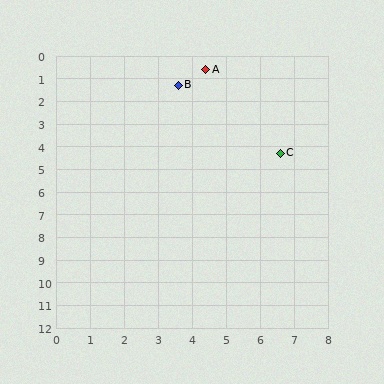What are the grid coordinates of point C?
Point C is at approximately (6.6, 4.3).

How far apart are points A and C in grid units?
Points A and C are about 4.3 grid units apart.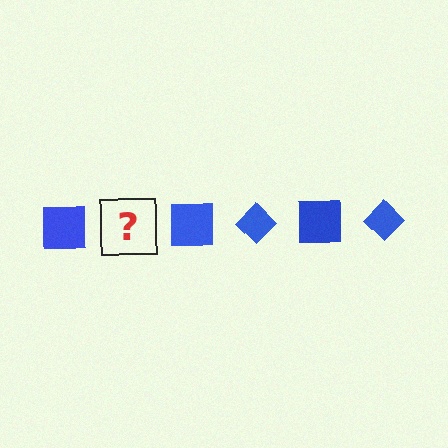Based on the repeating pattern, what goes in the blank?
The blank should be a blue diamond.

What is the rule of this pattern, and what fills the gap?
The rule is that the pattern cycles through square, diamond shapes in blue. The gap should be filled with a blue diamond.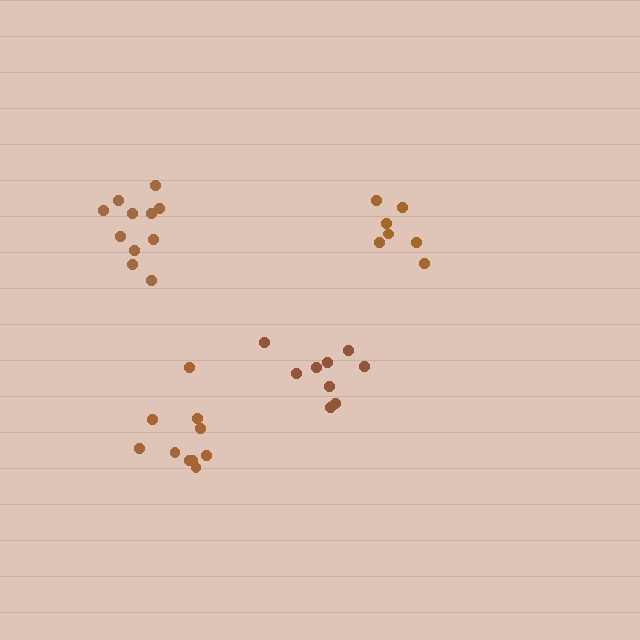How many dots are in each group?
Group 1: 7 dots, Group 2: 11 dots, Group 3: 9 dots, Group 4: 10 dots (37 total).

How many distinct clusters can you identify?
There are 4 distinct clusters.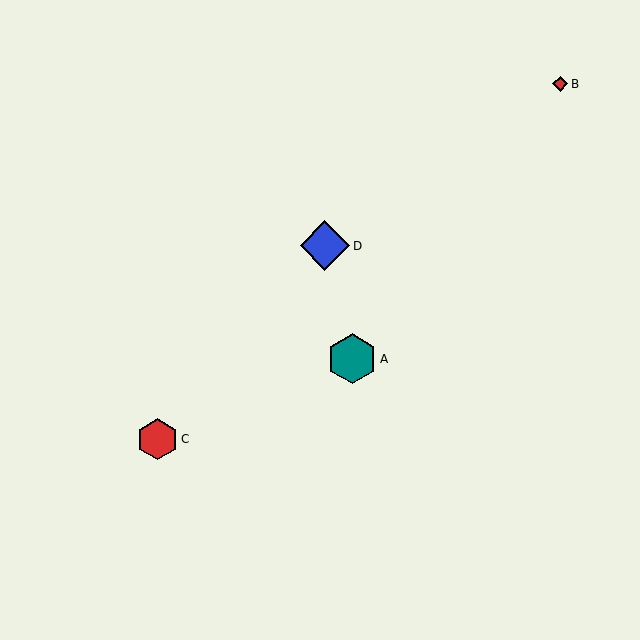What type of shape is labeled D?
Shape D is a blue diamond.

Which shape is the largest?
The teal hexagon (labeled A) is the largest.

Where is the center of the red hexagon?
The center of the red hexagon is at (157, 439).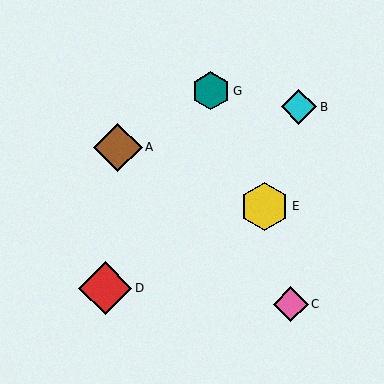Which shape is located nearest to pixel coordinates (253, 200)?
The yellow hexagon (labeled E) at (265, 206) is nearest to that location.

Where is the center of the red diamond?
The center of the red diamond is at (105, 288).